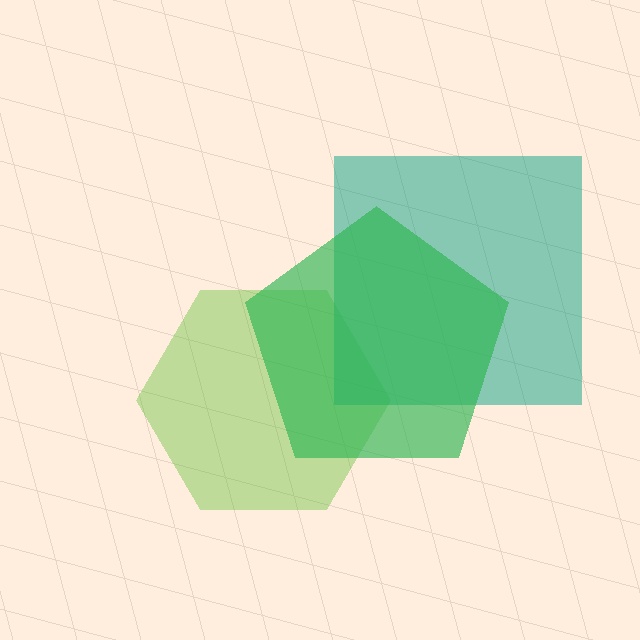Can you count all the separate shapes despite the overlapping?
Yes, there are 3 separate shapes.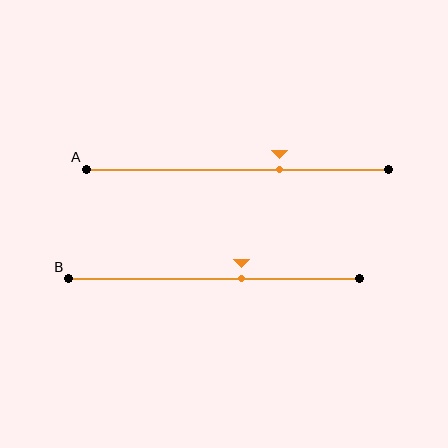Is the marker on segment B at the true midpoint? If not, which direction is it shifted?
No, the marker on segment B is shifted to the right by about 9% of the segment length.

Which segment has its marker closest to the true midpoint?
Segment B has its marker closest to the true midpoint.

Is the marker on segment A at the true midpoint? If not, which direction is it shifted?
No, the marker on segment A is shifted to the right by about 14% of the segment length.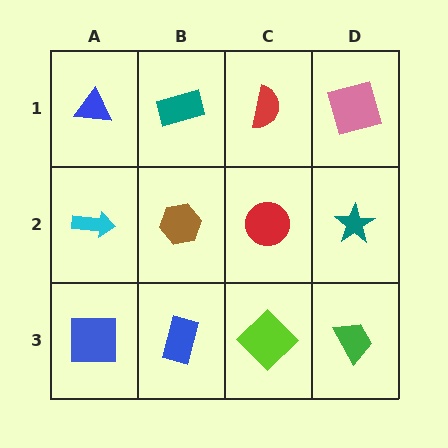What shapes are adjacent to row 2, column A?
A blue triangle (row 1, column A), a blue square (row 3, column A), a brown hexagon (row 2, column B).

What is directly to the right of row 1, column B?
A red semicircle.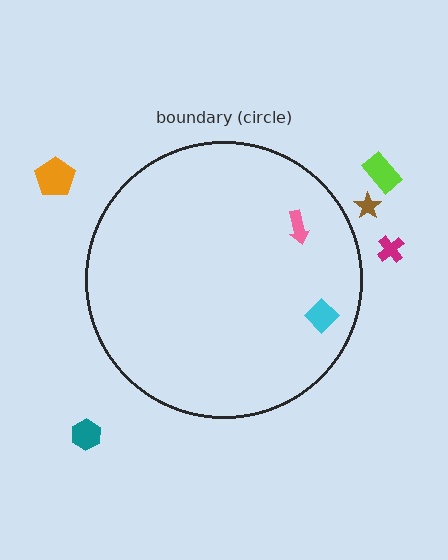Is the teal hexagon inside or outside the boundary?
Outside.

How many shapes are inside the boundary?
2 inside, 5 outside.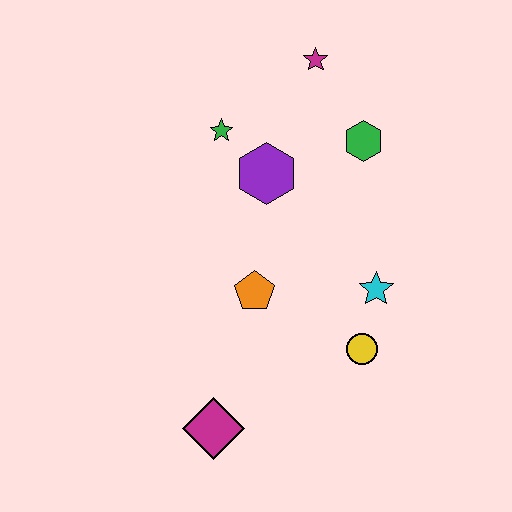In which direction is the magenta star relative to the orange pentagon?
The magenta star is above the orange pentagon.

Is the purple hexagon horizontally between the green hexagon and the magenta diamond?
Yes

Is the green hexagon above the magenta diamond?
Yes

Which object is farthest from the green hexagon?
The magenta diamond is farthest from the green hexagon.